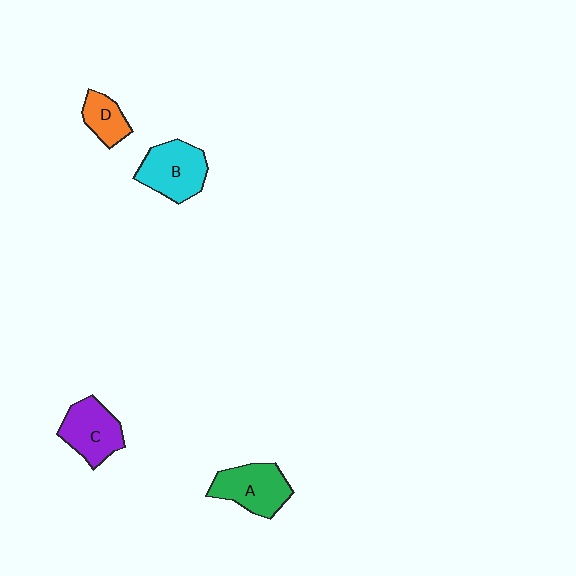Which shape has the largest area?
Shape B (cyan).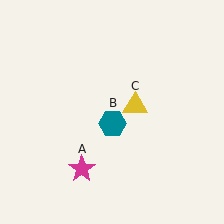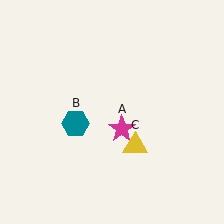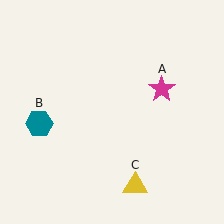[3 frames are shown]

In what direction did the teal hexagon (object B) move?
The teal hexagon (object B) moved left.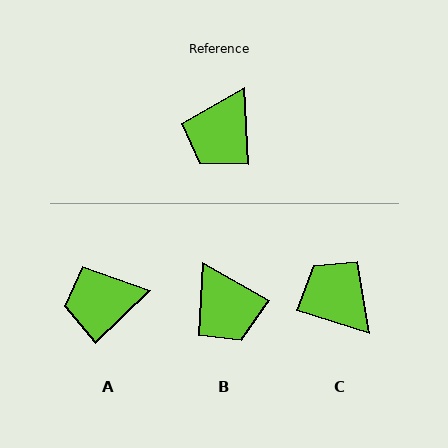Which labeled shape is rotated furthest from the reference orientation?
C, about 110 degrees away.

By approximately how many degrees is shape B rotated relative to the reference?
Approximately 57 degrees counter-clockwise.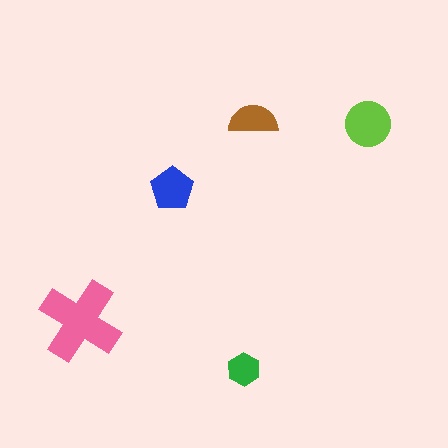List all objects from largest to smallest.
The pink cross, the lime circle, the blue pentagon, the brown semicircle, the green hexagon.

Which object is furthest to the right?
The lime circle is rightmost.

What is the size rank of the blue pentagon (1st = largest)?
3rd.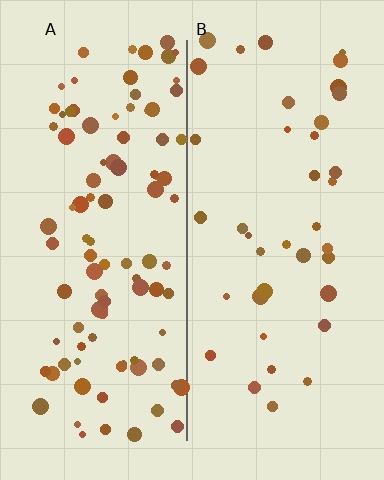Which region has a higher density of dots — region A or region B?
A (the left).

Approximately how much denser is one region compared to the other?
Approximately 2.5× — region A over region B.